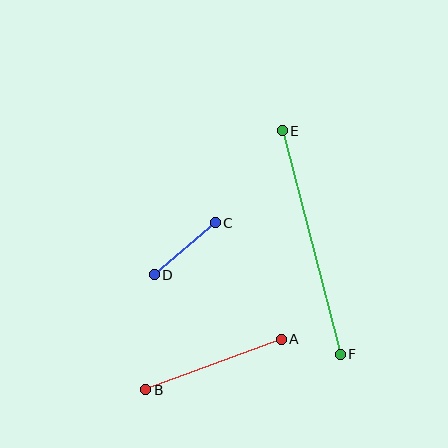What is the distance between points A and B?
The distance is approximately 144 pixels.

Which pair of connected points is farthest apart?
Points E and F are farthest apart.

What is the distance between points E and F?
The distance is approximately 231 pixels.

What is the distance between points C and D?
The distance is approximately 80 pixels.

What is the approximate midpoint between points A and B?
The midpoint is at approximately (213, 365) pixels.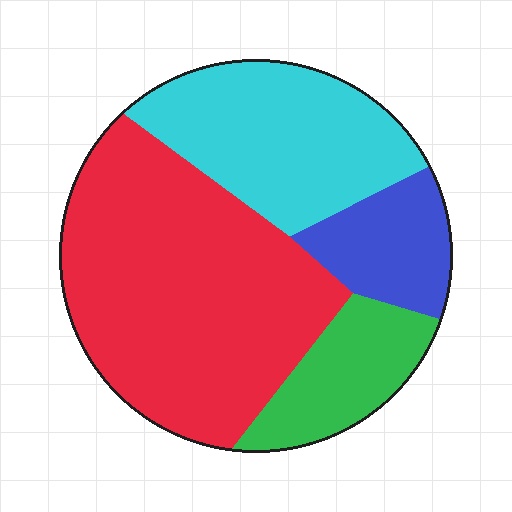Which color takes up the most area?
Red, at roughly 50%.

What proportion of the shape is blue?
Blue takes up about one eighth (1/8) of the shape.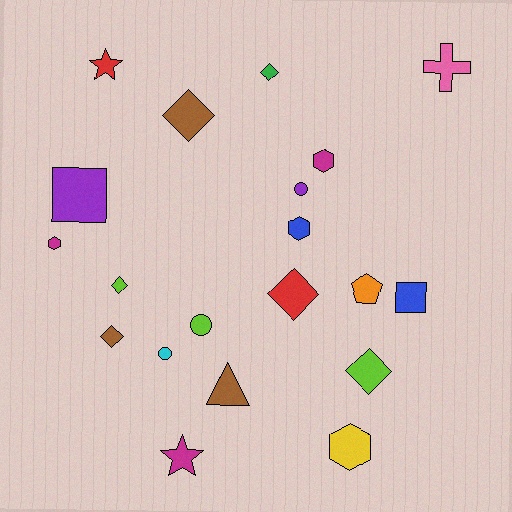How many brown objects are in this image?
There are 3 brown objects.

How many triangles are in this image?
There is 1 triangle.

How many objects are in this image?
There are 20 objects.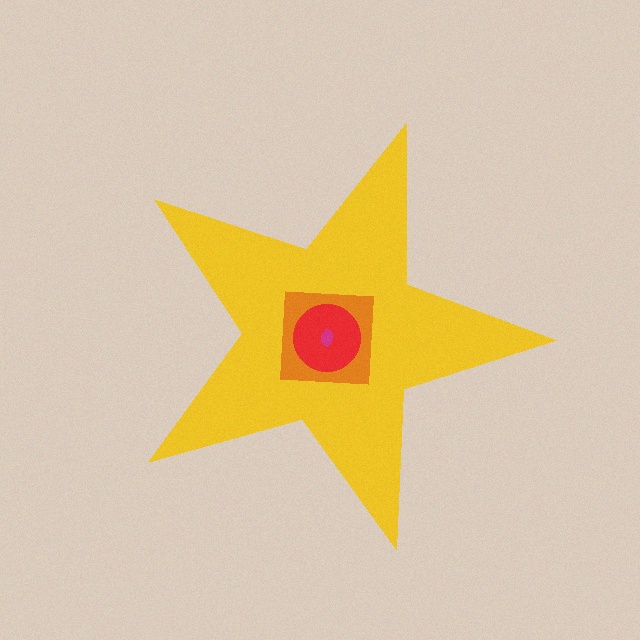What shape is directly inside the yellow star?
The orange square.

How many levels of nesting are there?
4.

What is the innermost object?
The magenta ellipse.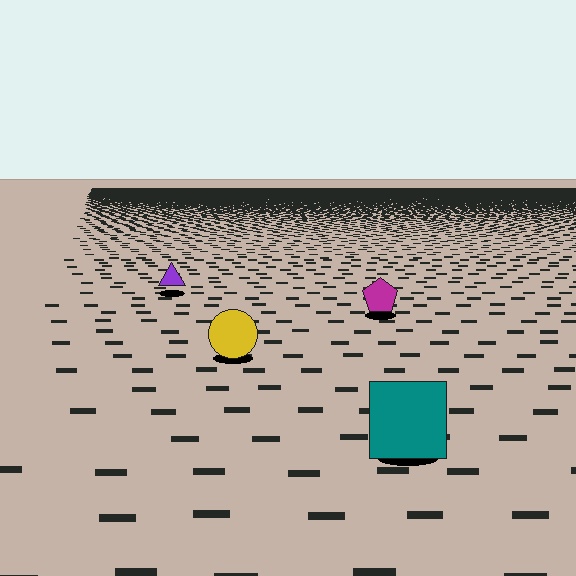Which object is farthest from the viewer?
The purple triangle is farthest from the viewer. It appears smaller and the ground texture around it is denser.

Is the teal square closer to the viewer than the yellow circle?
Yes. The teal square is closer — you can tell from the texture gradient: the ground texture is coarser near it.